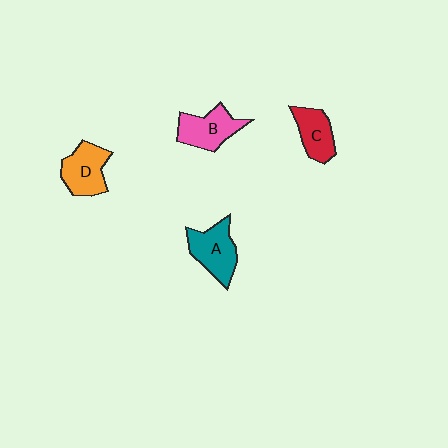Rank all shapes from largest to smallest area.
From largest to smallest: A (teal), D (orange), B (pink), C (red).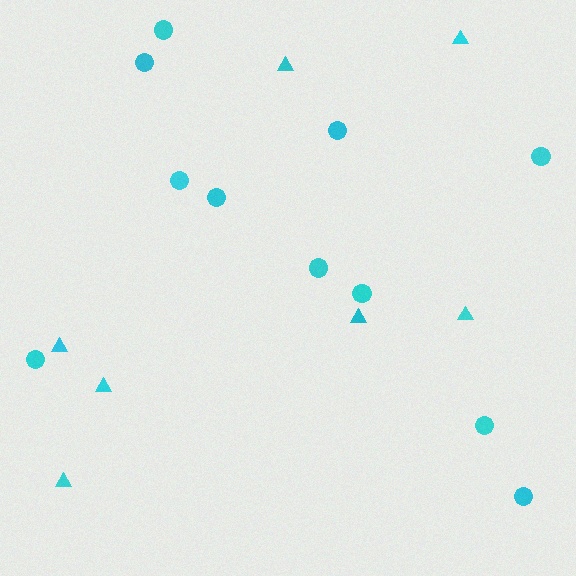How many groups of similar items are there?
There are 2 groups: one group of circles (11) and one group of triangles (7).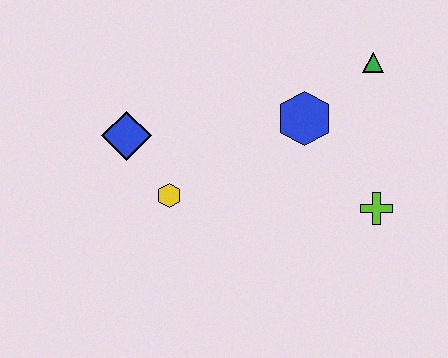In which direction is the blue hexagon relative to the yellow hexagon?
The blue hexagon is to the right of the yellow hexagon.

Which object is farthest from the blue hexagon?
The blue diamond is farthest from the blue hexagon.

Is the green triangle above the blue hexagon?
Yes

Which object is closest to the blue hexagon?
The green triangle is closest to the blue hexagon.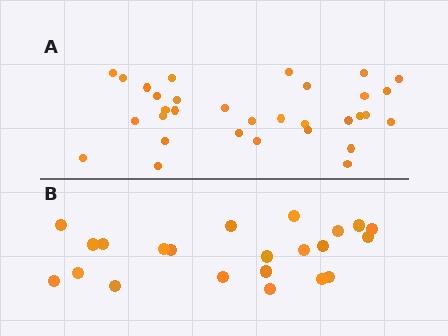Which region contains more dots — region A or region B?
Region A (the top region) has more dots.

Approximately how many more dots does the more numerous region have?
Region A has roughly 10 or so more dots than region B.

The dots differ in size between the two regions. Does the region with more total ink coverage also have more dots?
No. Region B has more total ink coverage because its dots are larger, but region A actually contains more individual dots. Total area can be misleading — the number of items is what matters here.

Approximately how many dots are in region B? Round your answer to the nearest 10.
About 20 dots. (The exact count is 22, which rounds to 20.)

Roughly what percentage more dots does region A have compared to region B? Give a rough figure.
About 45% more.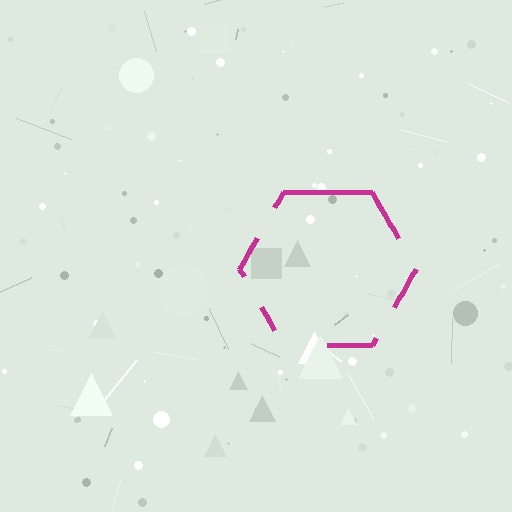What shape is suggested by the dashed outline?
The dashed outline suggests a hexagon.